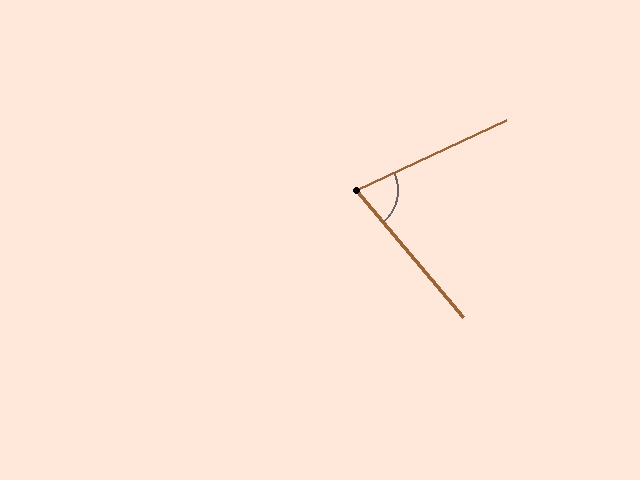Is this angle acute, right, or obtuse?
It is acute.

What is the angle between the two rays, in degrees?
Approximately 75 degrees.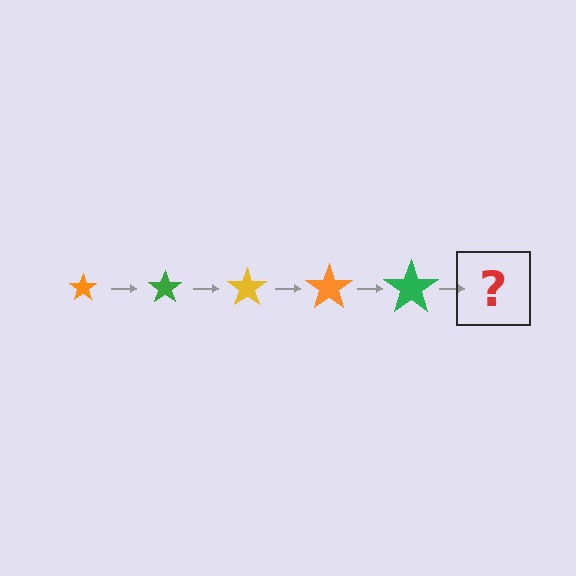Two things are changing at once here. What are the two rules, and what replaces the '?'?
The two rules are that the star grows larger each step and the color cycles through orange, green, and yellow. The '?' should be a yellow star, larger than the previous one.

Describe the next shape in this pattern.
It should be a yellow star, larger than the previous one.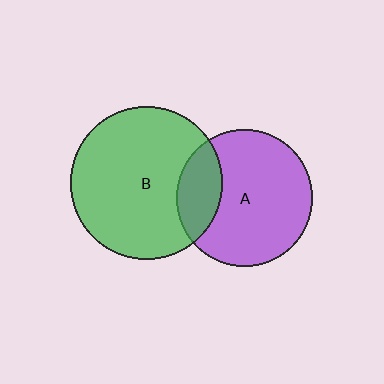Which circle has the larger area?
Circle B (green).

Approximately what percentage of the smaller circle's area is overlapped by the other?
Approximately 25%.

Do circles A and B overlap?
Yes.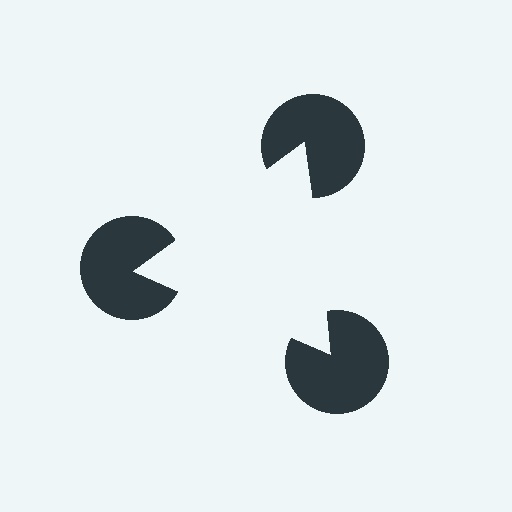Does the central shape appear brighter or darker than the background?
It typically appears slightly brighter than the background, even though no actual brightness change is drawn.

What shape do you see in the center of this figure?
An illusory triangle — its edges are inferred from the aligned wedge cuts in the pac-man discs, not physically drawn.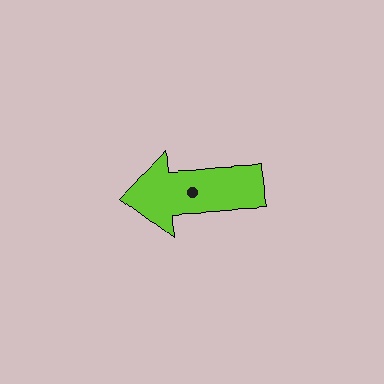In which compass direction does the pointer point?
West.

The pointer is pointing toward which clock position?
Roughly 9 o'clock.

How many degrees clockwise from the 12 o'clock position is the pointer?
Approximately 267 degrees.